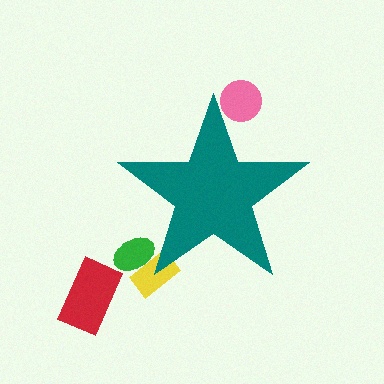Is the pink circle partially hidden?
Yes, the pink circle is partially hidden behind the teal star.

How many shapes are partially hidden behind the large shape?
3 shapes are partially hidden.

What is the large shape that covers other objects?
A teal star.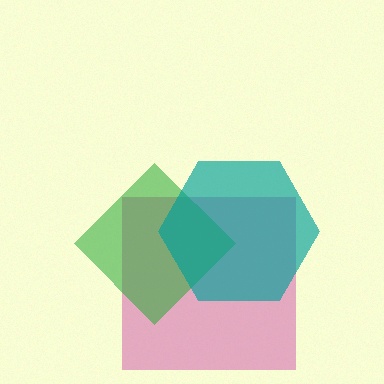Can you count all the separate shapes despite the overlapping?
Yes, there are 3 separate shapes.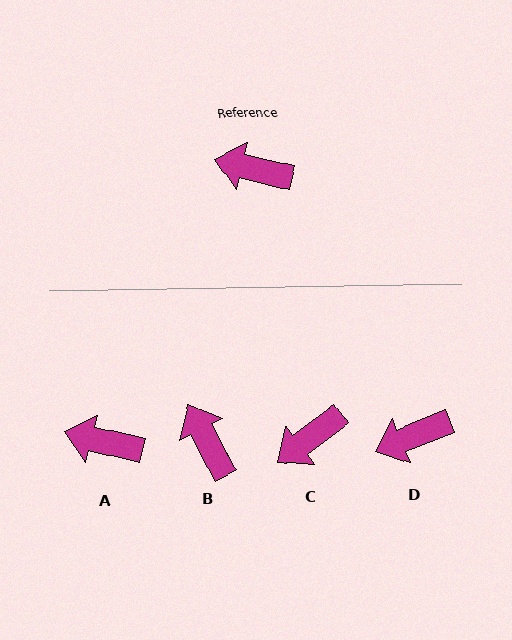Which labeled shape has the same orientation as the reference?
A.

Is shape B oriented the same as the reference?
No, it is off by about 49 degrees.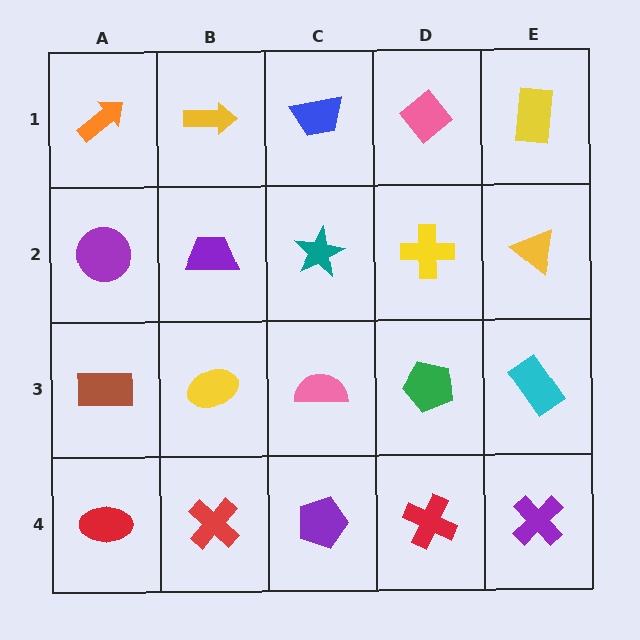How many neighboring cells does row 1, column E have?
2.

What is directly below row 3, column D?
A red cross.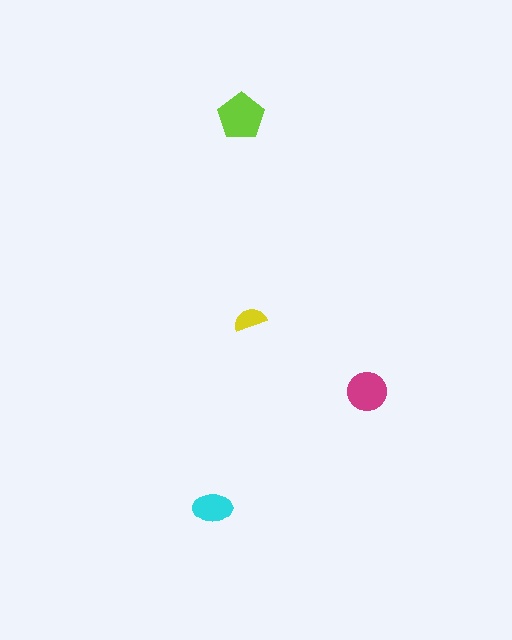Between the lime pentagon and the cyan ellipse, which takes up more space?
The lime pentagon.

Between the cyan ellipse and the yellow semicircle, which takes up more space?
The cyan ellipse.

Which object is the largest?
The lime pentagon.